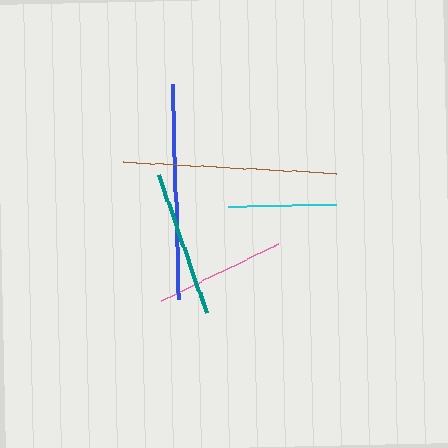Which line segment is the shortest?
The cyan line is the shortest at approximately 108 pixels.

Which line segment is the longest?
The blue line is the longest at approximately 215 pixels.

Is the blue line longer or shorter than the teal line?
The blue line is longer than the teal line.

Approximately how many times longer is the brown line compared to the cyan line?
The brown line is approximately 2.0 times the length of the cyan line.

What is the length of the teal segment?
The teal segment is approximately 147 pixels long.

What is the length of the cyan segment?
The cyan segment is approximately 108 pixels long.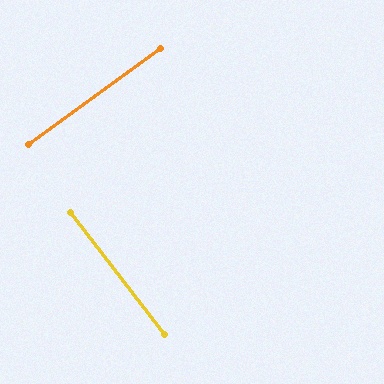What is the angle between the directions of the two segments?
Approximately 89 degrees.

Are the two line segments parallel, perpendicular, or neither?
Perpendicular — they meet at approximately 89°.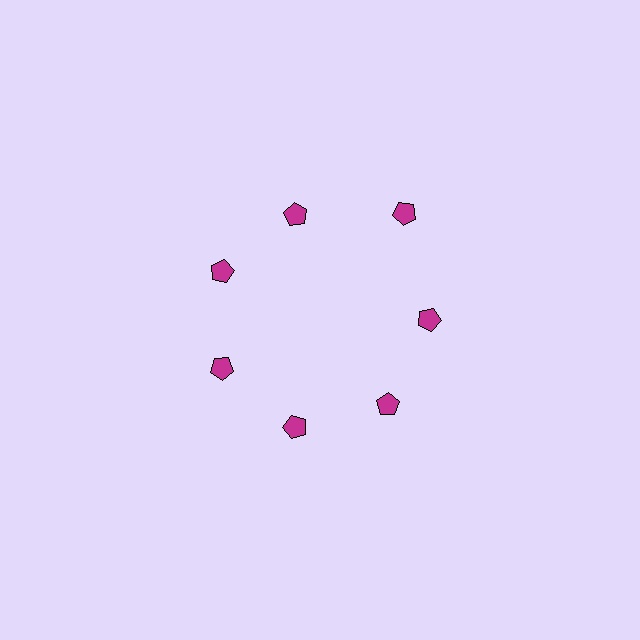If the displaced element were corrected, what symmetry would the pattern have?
It would have 7-fold rotational symmetry — the pattern would map onto itself every 51 degrees.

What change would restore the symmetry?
The symmetry would be restored by moving it inward, back onto the ring so that all 7 pentagons sit at equal angles and equal distance from the center.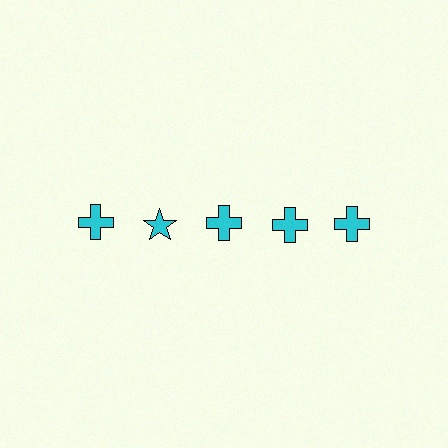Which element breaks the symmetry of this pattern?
The cyan star in the top row, second from left column breaks the symmetry. All other shapes are cyan crosses.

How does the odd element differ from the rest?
It has a different shape: star instead of cross.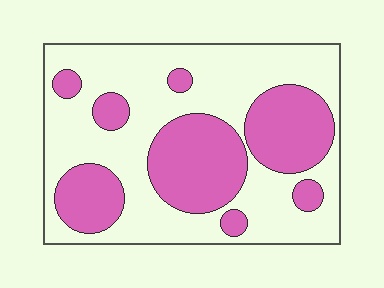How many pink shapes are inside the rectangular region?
8.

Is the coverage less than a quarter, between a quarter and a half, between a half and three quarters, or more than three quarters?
Between a quarter and a half.